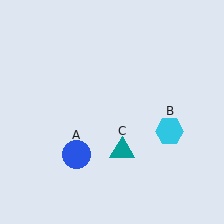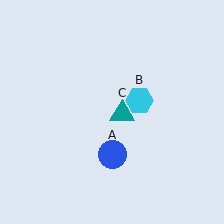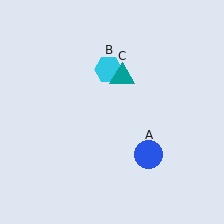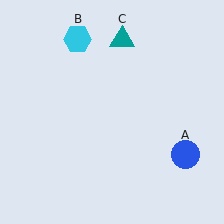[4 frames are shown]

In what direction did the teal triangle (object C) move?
The teal triangle (object C) moved up.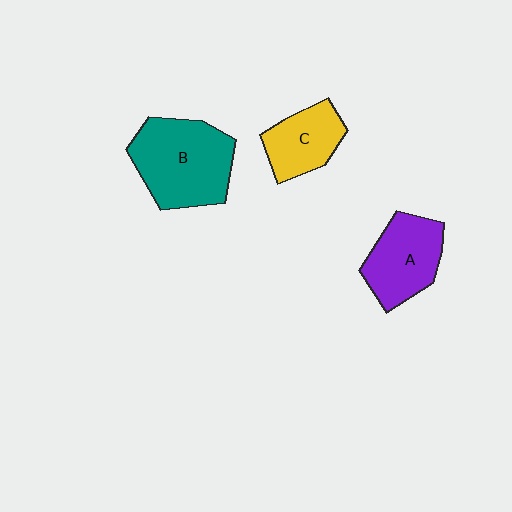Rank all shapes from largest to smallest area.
From largest to smallest: B (teal), A (purple), C (yellow).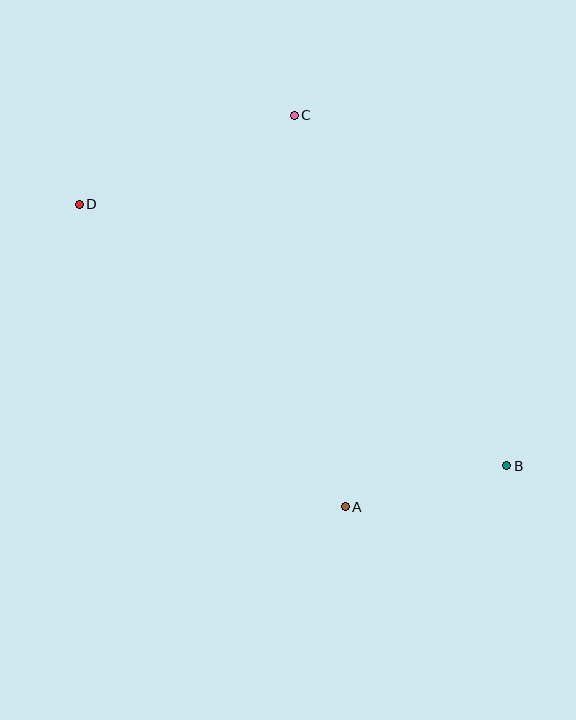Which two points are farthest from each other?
Points B and D are farthest from each other.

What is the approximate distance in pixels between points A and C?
The distance between A and C is approximately 395 pixels.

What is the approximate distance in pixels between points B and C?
The distance between B and C is approximately 410 pixels.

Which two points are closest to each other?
Points A and B are closest to each other.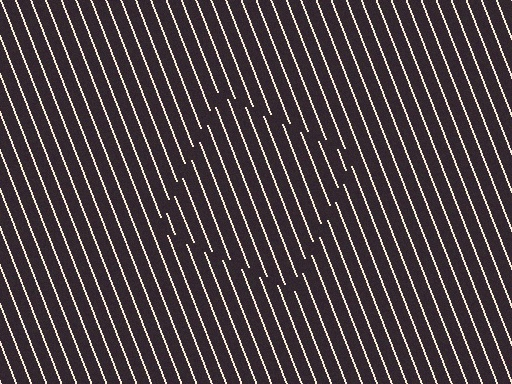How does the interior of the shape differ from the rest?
The interior of the shape contains the same grating, shifted by half a period — the contour is defined by the phase discontinuity where line-ends from the inner and outer gratings abut.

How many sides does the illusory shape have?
4 sides — the line-ends trace a square.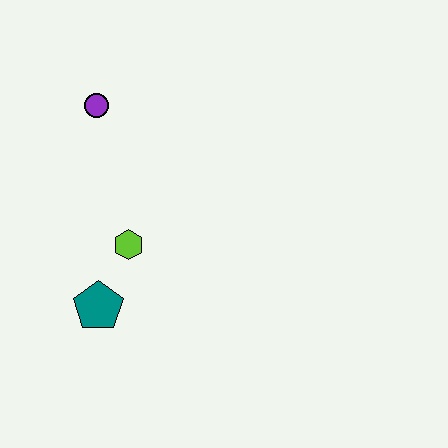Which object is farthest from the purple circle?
The teal pentagon is farthest from the purple circle.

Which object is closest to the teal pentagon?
The lime hexagon is closest to the teal pentagon.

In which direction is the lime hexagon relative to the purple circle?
The lime hexagon is below the purple circle.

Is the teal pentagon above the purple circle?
No